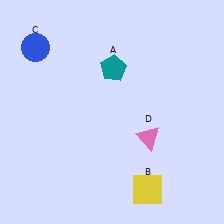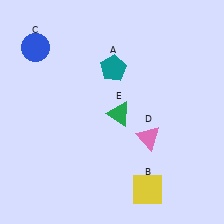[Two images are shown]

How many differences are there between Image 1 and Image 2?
There is 1 difference between the two images.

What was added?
A green triangle (E) was added in Image 2.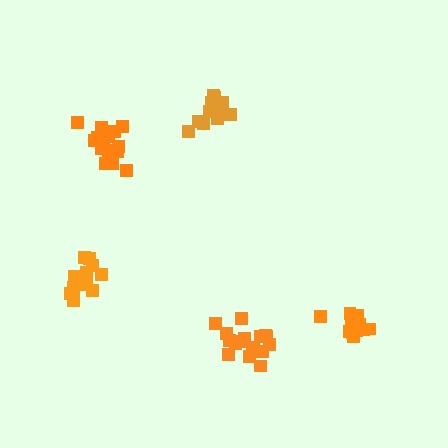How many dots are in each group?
Group 1: 17 dots, Group 2: 16 dots, Group 3: 13 dots, Group 4: 11 dots, Group 5: 14 dots (71 total).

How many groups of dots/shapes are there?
There are 5 groups.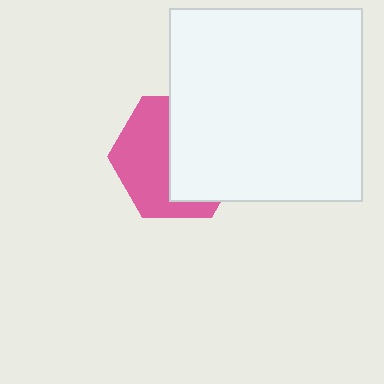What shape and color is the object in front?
The object in front is a white square.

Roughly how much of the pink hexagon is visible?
About half of it is visible (roughly 49%).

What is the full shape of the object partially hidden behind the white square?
The partially hidden object is a pink hexagon.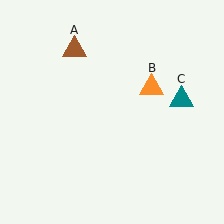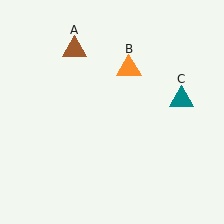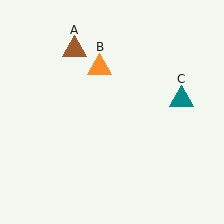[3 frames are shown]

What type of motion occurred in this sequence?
The orange triangle (object B) rotated counterclockwise around the center of the scene.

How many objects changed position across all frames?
1 object changed position: orange triangle (object B).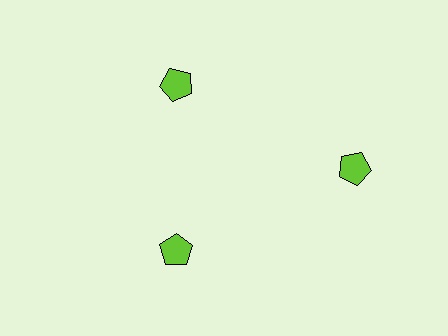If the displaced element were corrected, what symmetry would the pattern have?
It would have 3-fold rotational symmetry — the pattern would map onto itself every 120 degrees.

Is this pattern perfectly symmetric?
No. The 3 lime pentagons are arranged in a ring, but one element near the 3 o'clock position is pushed outward from the center, breaking the 3-fold rotational symmetry.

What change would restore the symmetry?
The symmetry would be restored by moving it inward, back onto the ring so that all 3 pentagons sit at equal angles and equal distance from the center.